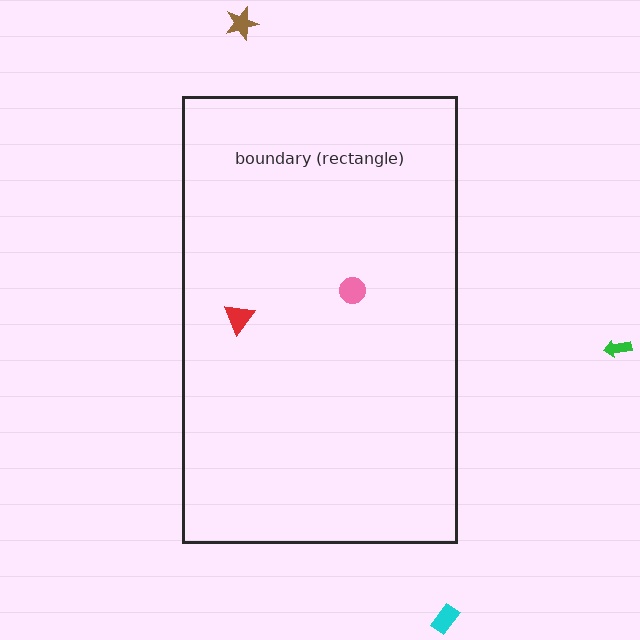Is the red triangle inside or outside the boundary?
Inside.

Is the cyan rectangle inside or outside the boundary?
Outside.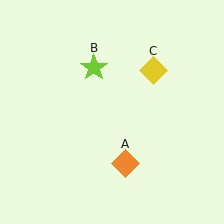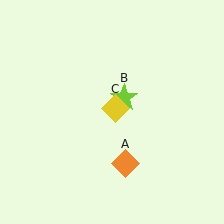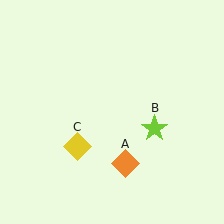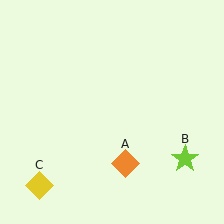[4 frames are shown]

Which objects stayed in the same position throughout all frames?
Orange diamond (object A) remained stationary.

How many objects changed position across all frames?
2 objects changed position: lime star (object B), yellow diamond (object C).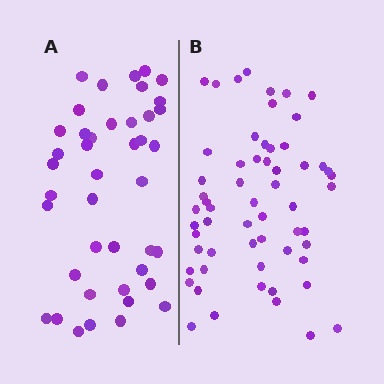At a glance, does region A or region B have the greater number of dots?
Region B (the right region) has more dots.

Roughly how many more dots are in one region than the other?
Region B has approximately 15 more dots than region A.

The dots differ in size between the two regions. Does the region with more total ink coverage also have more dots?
No. Region A has more total ink coverage because its dots are larger, but region B actually contains more individual dots. Total area can be misleading — the number of items is what matters here.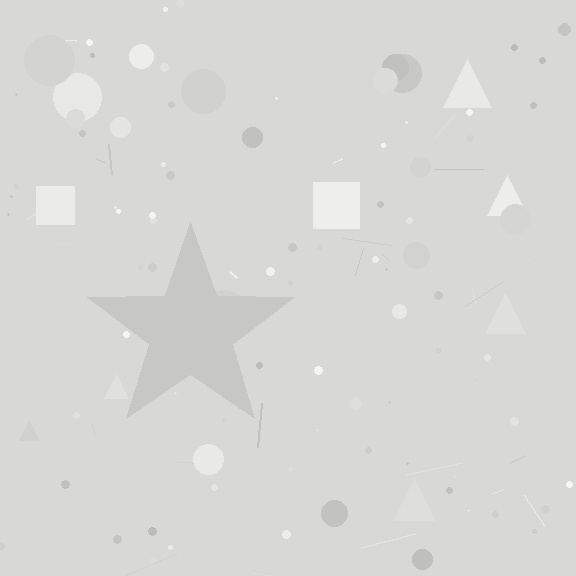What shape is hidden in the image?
A star is hidden in the image.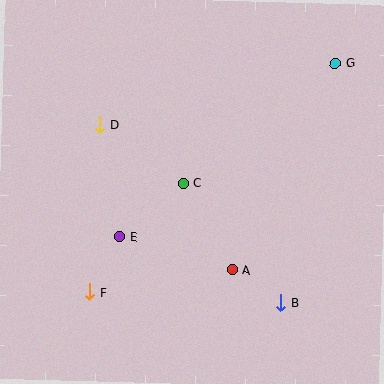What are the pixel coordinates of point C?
Point C is at (184, 183).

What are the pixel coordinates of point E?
Point E is at (120, 237).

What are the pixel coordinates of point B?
Point B is at (281, 303).